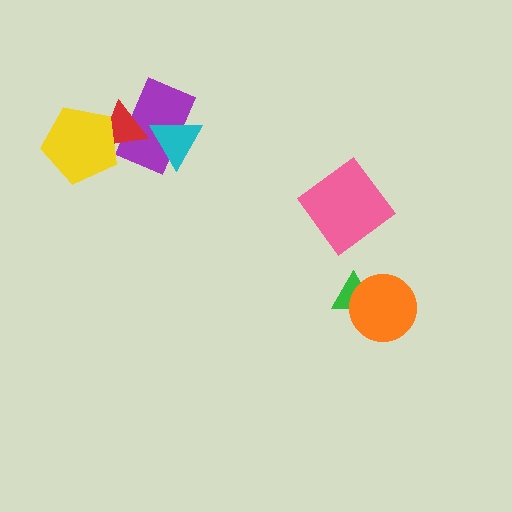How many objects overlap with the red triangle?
2 objects overlap with the red triangle.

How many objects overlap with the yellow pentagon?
1 object overlaps with the yellow pentagon.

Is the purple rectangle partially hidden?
Yes, it is partially covered by another shape.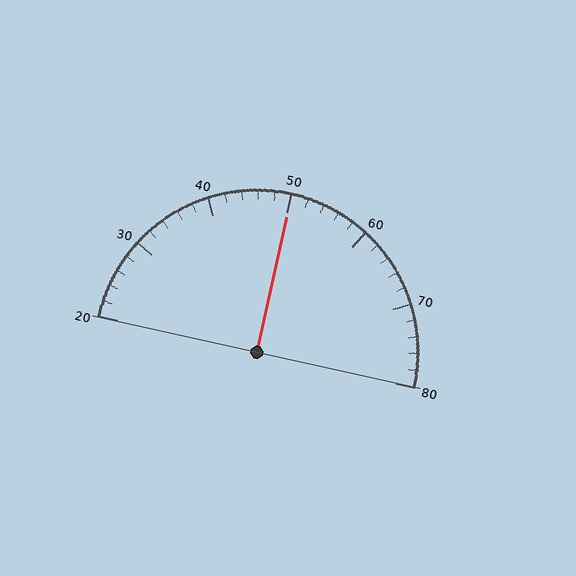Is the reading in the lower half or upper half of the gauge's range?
The reading is in the upper half of the range (20 to 80).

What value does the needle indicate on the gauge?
The needle indicates approximately 50.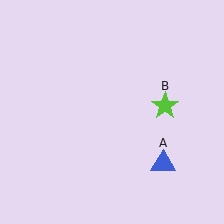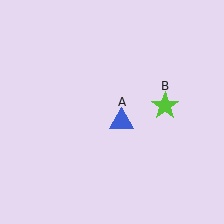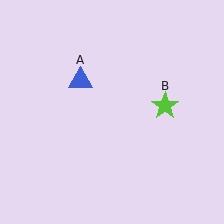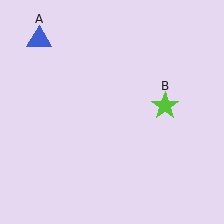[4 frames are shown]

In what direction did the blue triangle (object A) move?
The blue triangle (object A) moved up and to the left.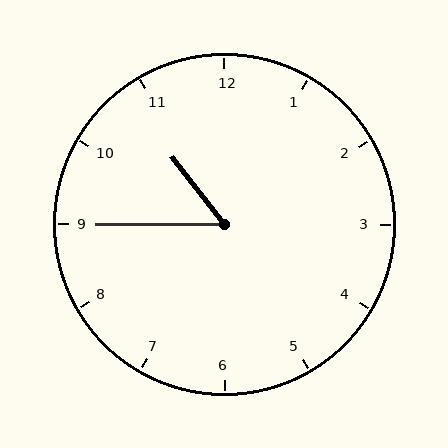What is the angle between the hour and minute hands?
Approximately 52 degrees.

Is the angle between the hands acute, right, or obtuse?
It is acute.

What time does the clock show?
10:45.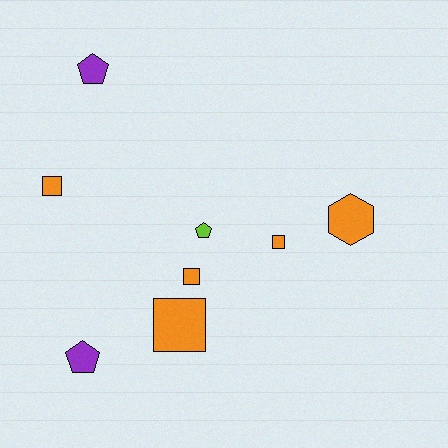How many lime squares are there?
There are no lime squares.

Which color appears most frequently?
Orange, with 5 objects.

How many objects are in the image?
There are 8 objects.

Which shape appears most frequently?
Square, with 4 objects.